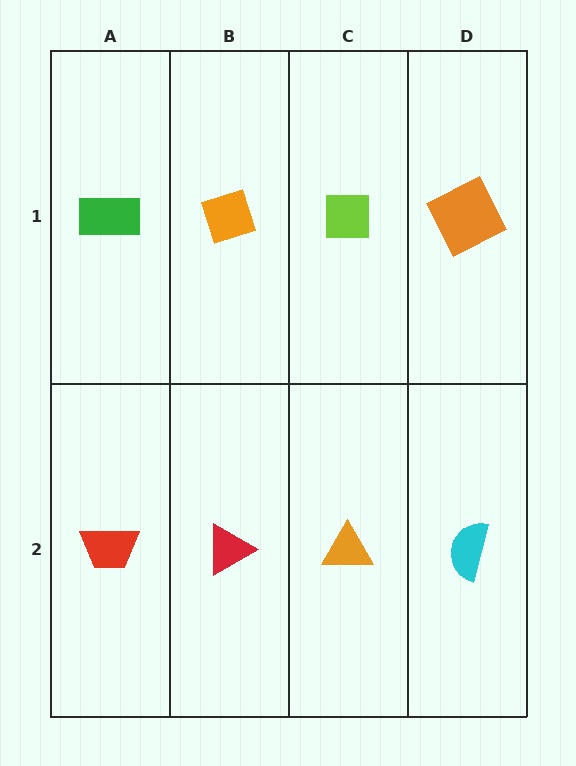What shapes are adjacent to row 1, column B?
A red triangle (row 2, column B), a green rectangle (row 1, column A), a lime square (row 1, column C).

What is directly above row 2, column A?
A green rectangle.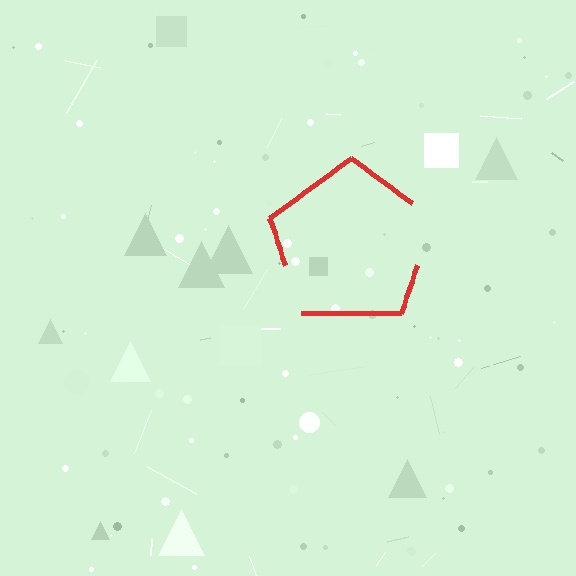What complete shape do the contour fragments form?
The contour fragments form a pentagon.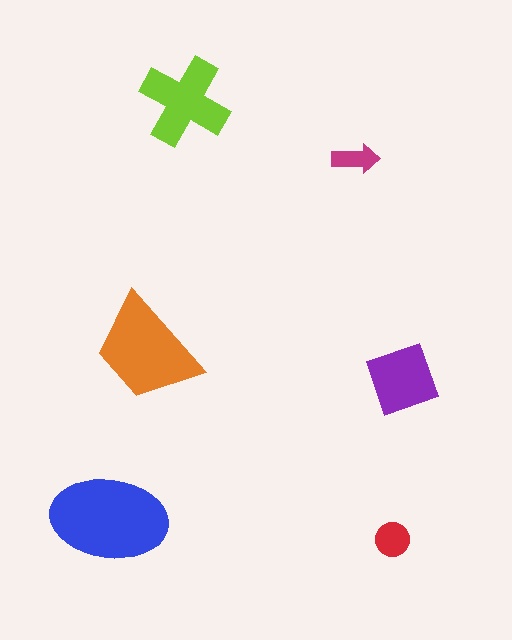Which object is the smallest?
The magenta arrow.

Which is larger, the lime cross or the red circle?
The lime cross.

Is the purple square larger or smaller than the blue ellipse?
Smaller.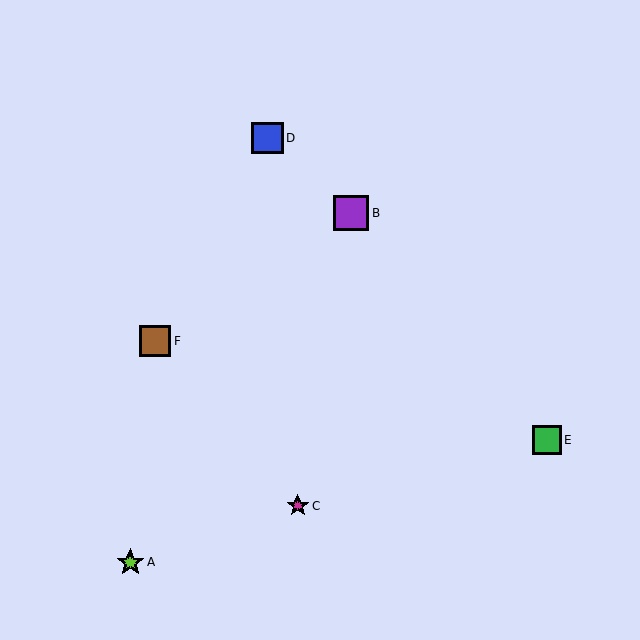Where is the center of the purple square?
The center of the purple square is at (351, 213).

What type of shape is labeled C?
Shape C is a magenta star.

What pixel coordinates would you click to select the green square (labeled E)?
Click at (547, 440) to select the green square E.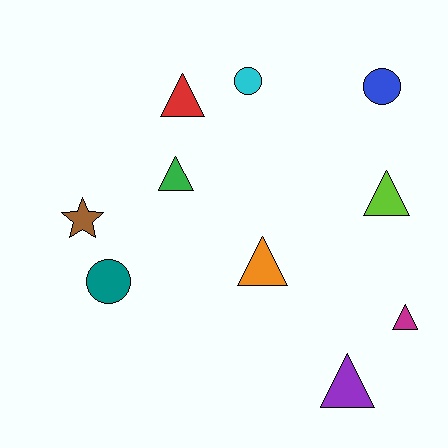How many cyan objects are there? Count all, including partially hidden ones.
There is 1 cyan object.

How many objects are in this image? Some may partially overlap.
There are 10 objects.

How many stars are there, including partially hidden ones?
There is 1 star.